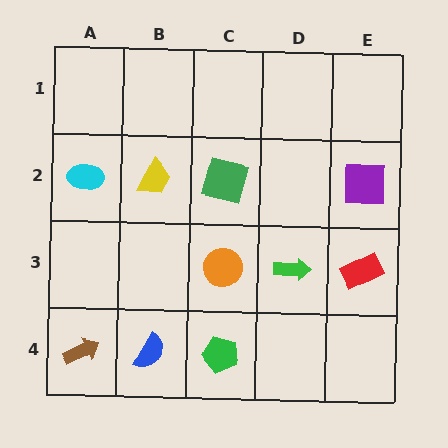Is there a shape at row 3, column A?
No, that cell is empty.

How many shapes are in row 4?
3 shapes.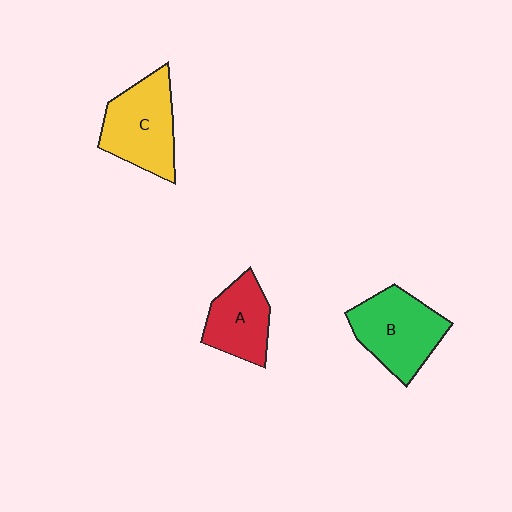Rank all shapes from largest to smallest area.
From largest to smallest: B (green), C (yellow), A (red).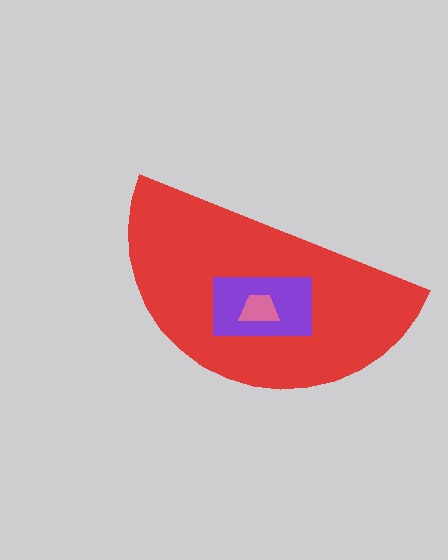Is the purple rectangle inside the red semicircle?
Yes.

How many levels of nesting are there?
3.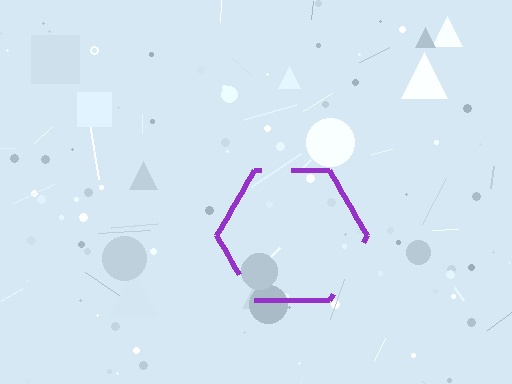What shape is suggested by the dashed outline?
The dashed outline suggests a hexagon.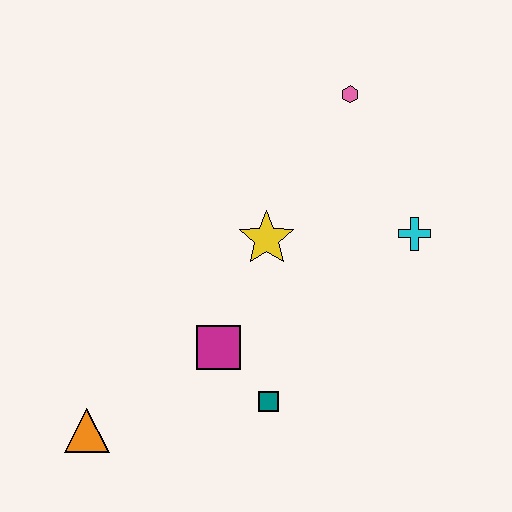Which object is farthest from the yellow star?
The orange triangle is farthest from the yellow star.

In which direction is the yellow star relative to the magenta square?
The yellow star is above the magenta square.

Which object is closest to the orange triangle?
The magenta square is closest to the orange triangle.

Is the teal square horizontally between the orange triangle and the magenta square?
No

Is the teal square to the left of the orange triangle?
No